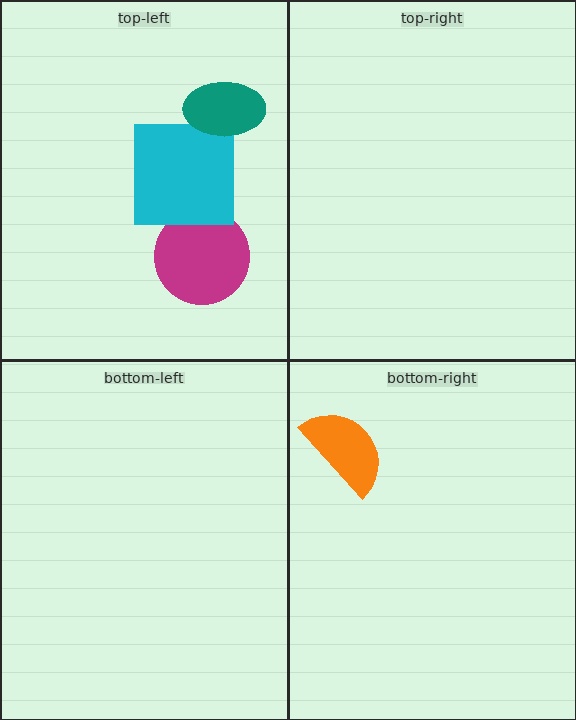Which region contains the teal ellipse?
The top-left region.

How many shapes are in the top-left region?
3.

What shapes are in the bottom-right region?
The orange semicircle.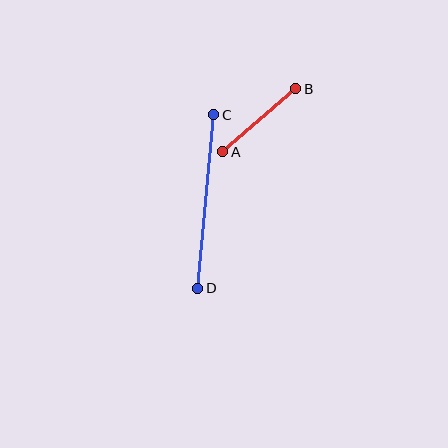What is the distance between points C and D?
The distance is approximately 174 pixels.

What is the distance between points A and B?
The distance is approximately 96 pixels.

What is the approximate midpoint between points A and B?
The midpoint is at approximately (259, 120) pixels.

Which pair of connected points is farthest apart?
Points C and D are farthest apart.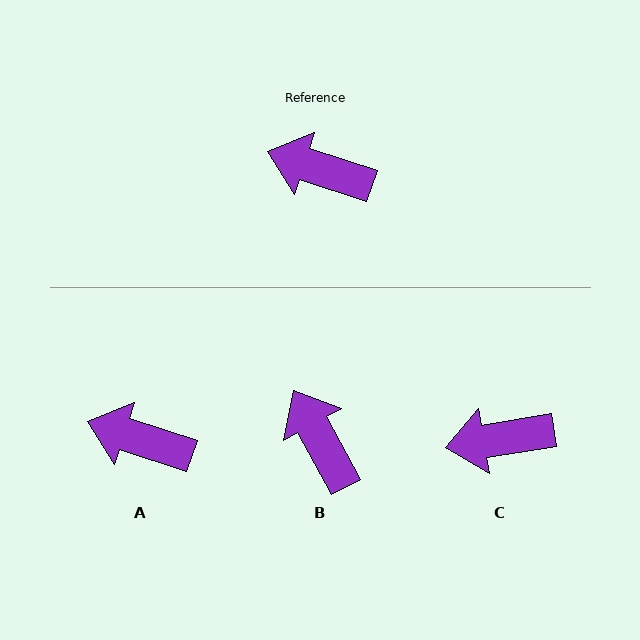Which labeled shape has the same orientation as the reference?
A.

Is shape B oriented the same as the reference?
No, it is off by about 43 degrees.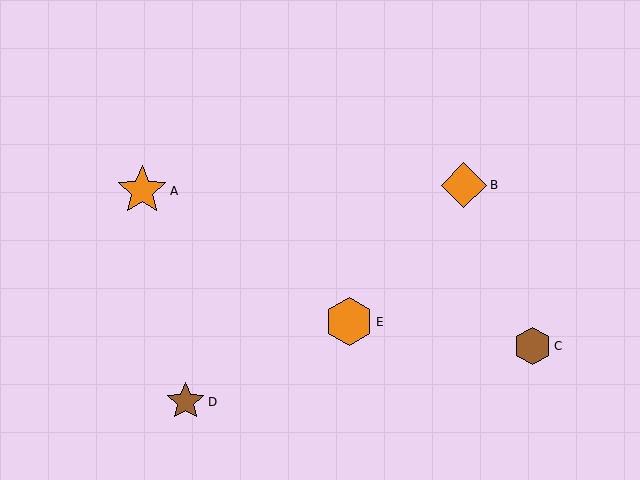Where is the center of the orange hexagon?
The center of the orange hexagon is at (349, 322).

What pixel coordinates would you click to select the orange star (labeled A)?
Click at (142, 191) to select the orange star A.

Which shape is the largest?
The orange star (labeled A) is the largest.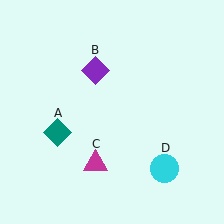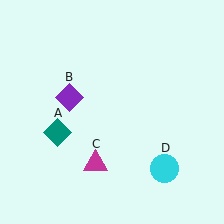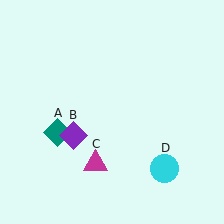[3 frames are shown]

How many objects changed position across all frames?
1 object changed position: purple diamond (object B).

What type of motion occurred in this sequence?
The purple diamond (object B) rotated counterclockwise around the center of the scene.